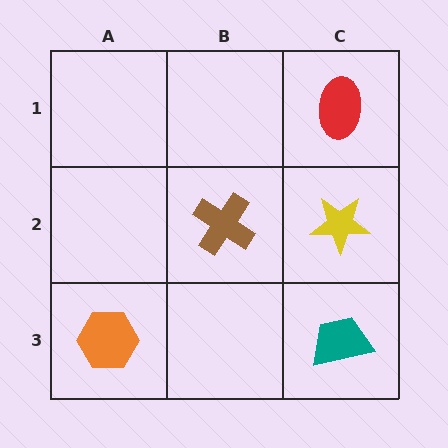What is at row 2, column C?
A yellow star.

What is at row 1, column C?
A red ellipse.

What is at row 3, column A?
An orange hexagon.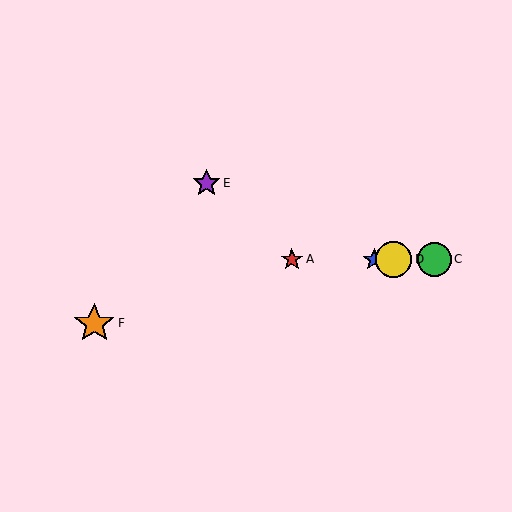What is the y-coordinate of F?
Object F is at y≈323.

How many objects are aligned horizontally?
4 objects (A, B, C, D) are aligned horizontally.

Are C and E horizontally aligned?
No, C is at y≈259 and E is at y≈183.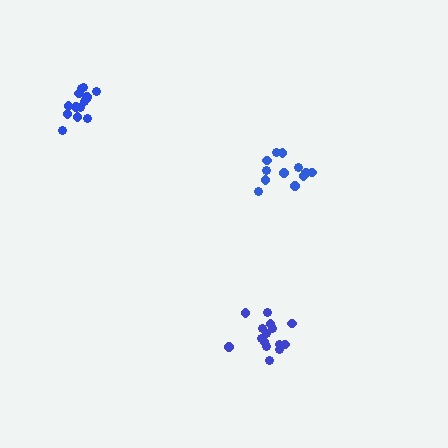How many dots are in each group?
Group 1: 12 dots, Group 2: 14 dots, Group 3: 15 dots (41 total).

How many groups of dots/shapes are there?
There are 3 groups.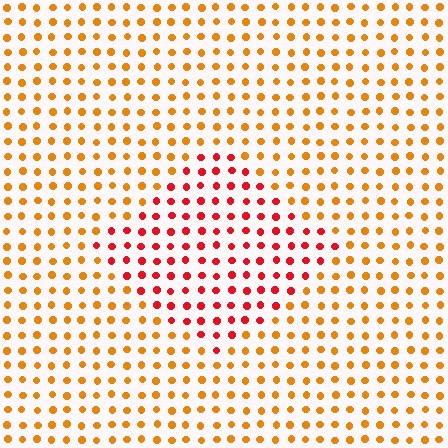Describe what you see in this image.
The image is filled with small orange elements in a uniform arrangement. A diamond-shaped region is visible where the elements are tinted to a slightly different hue, forming a subtle color boundary.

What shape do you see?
I see a diamond.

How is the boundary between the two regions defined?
The boundary is defined purely by a slight shift in hue (about 39 degrees). Spacing, size, and orientation are identical on both sides.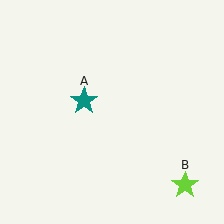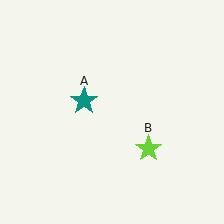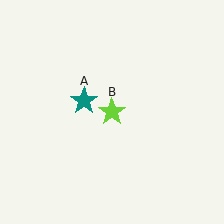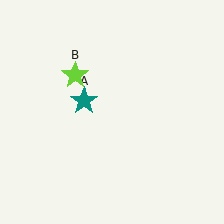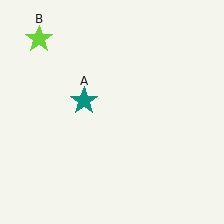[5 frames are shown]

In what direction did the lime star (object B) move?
The lime star (object B) moved up and to the left.